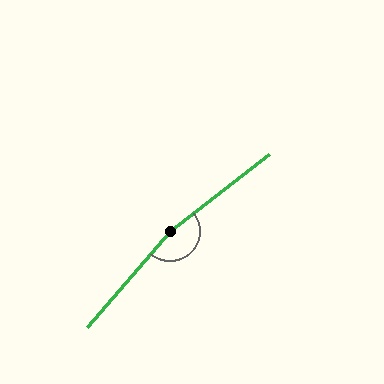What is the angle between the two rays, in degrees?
Approximately 168 degrees.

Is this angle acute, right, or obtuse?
It is obtuse.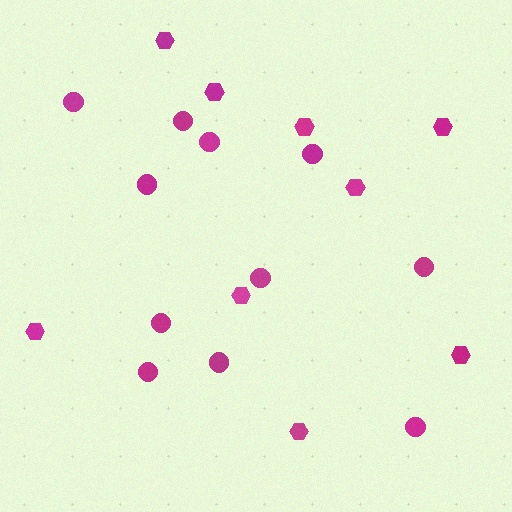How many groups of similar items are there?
There are 2 groups: one group of hexagons (9) and one group of circles (11).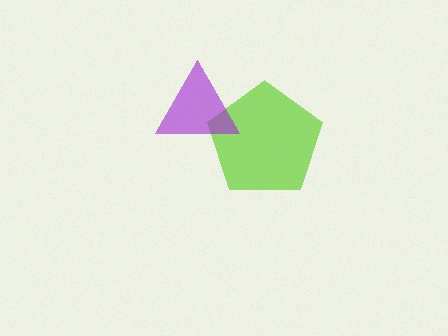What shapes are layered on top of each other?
The layered shapes are: a lime pentagon, a purple triangle.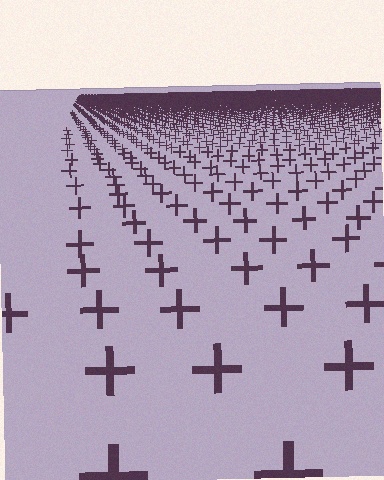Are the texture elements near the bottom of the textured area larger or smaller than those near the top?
Larger. Near the bottom, elements are closer to the viewer and appear at a bigger on-screen size.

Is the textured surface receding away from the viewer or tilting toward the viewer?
The surface is receding away from the viewer. Texture elements get smaller and denser toward the top.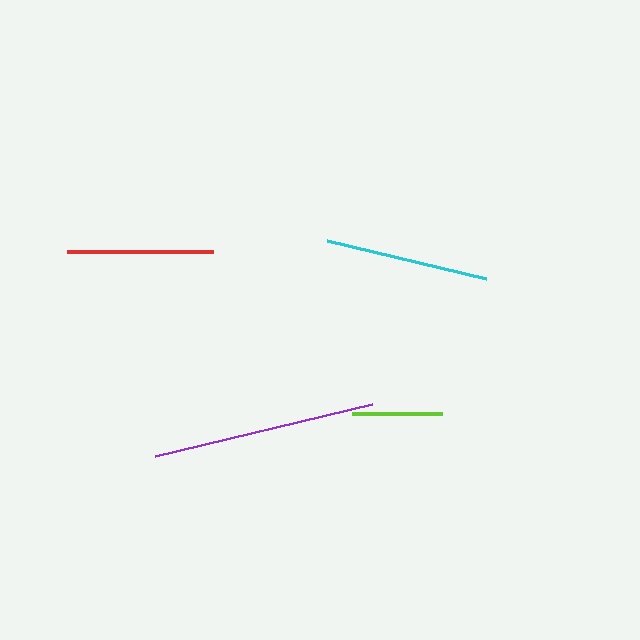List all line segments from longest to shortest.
From longest to shortest: purple, cyan, red, lime.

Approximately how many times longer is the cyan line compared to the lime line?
The cyan line is approximately 1.8 times the length of the lime line.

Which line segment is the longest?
The purple line is the longest at approximately 223 pixels.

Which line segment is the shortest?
The lime line is the shortest at approximately 90 pixels.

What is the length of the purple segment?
The purple segment is approximately 223 pixels long.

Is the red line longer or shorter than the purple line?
The purple line is longer than the red line.